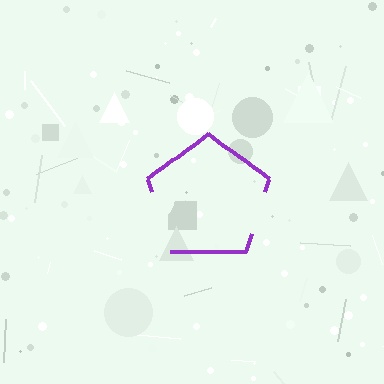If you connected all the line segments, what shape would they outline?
They would outline a pentagon.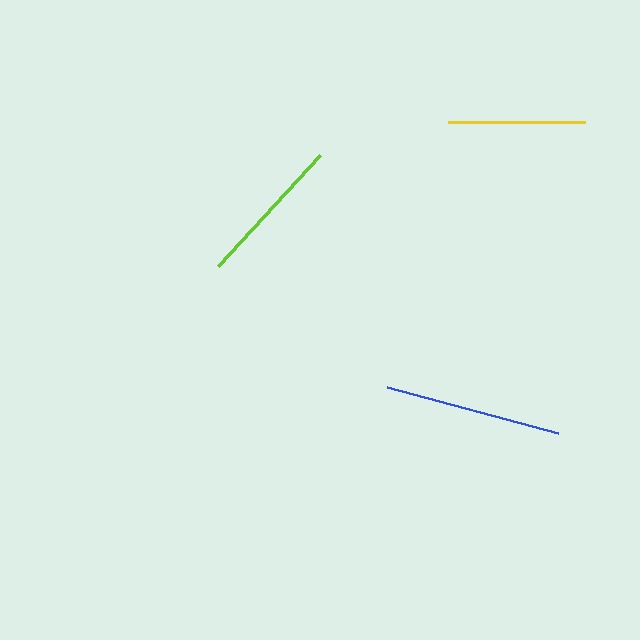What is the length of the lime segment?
The lime segment is approximately 151 pixels long.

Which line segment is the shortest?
The yellow line is the shortest at approximately 137 pixels.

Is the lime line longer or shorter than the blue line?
The blue line is longer than the lime line.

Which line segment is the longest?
The blue line is the longest at approximately 177 pixels.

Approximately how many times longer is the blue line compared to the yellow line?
The blue line is approximately 1.3 times the length of the yellow line.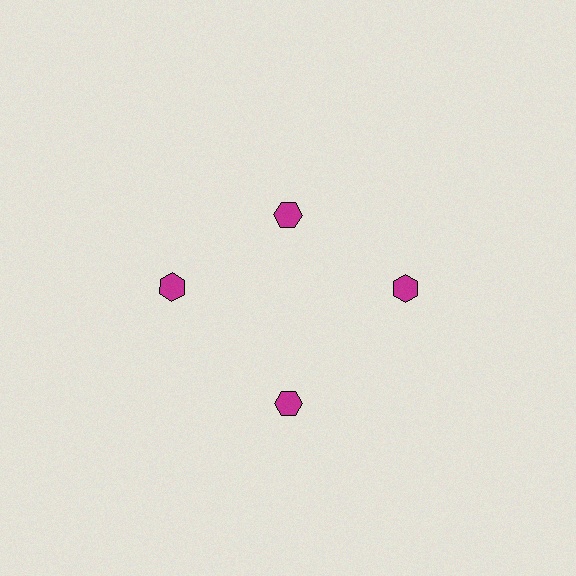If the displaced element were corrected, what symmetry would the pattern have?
It would have 4-fold rotational symmetry — the pattern would map onto itself every 90 degrees.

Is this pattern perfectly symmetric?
No. The 4 magenta hexagons are arranged in a ring, but one element near the 12 o'clock position is pulled inward toward the center, breaking the 4-fold rotational symmetry.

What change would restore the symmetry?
The symmetry would be restored by moving it outward, back onto the ring so that all 4 hexagons sit at equal angles and equal distance from the center.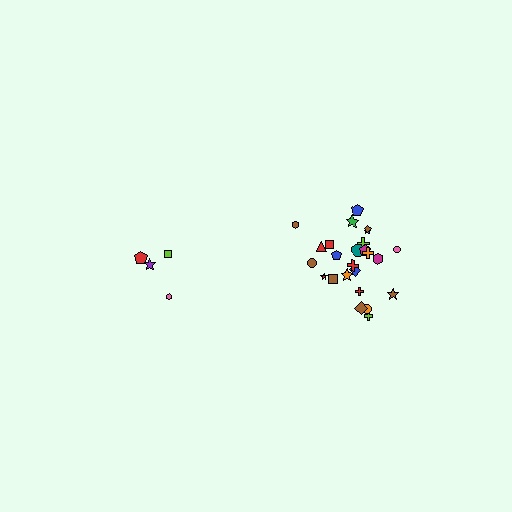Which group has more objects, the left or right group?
The right group.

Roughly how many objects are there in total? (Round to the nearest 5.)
Roughly 30 objects in total.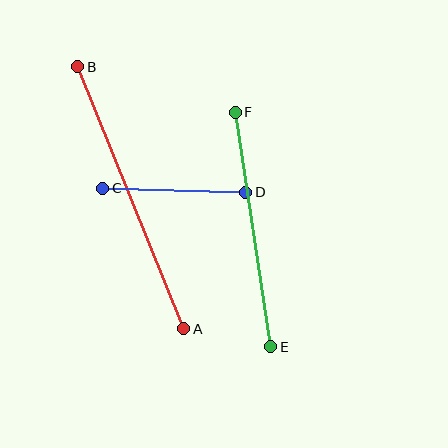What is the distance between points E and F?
The distance is approximately 237 pixels.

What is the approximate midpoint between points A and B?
The midpoint is at approximately (131, 198) pixels.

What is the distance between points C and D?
The distance is approximately 143 pixels.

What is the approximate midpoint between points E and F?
The midpoint is at approximately (253, 230) pixels.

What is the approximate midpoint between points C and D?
The midpoint is at approximately (174, 190) pixels.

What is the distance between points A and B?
The distance is approximately 283 pixels.